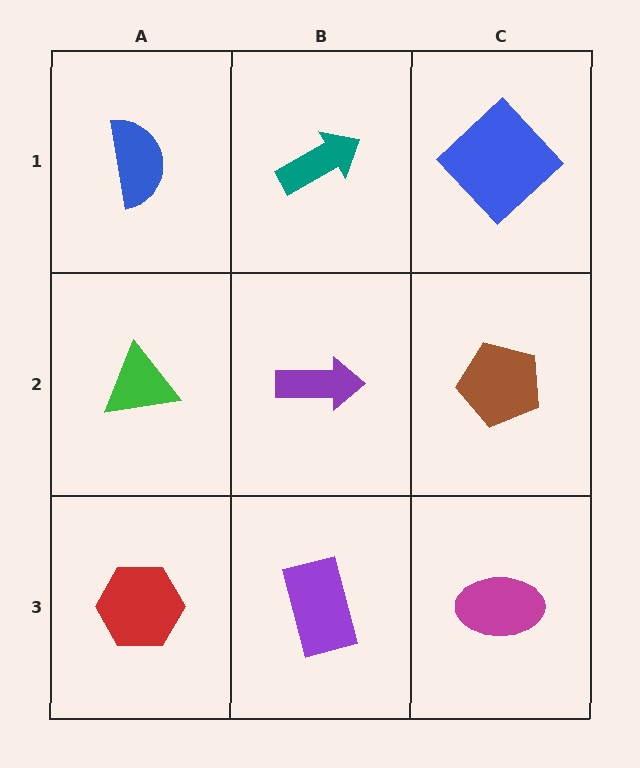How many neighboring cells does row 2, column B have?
4.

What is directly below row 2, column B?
A purple rectangle.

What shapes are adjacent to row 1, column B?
A purple arrow (row 2, column B), a blue semicircle (row 1, column A), a blue diamond (row 1, column C).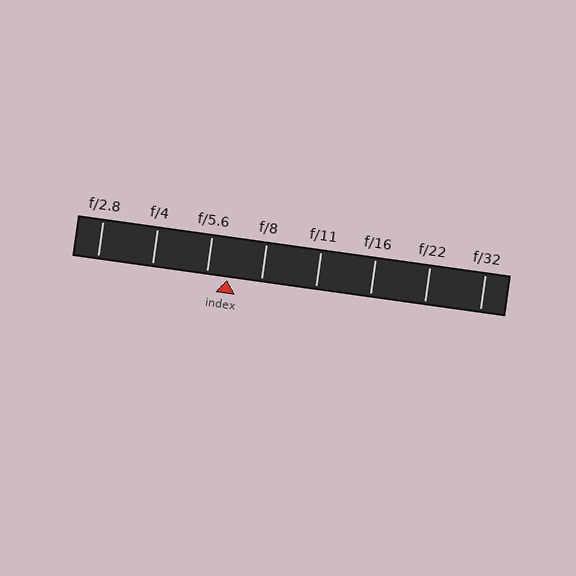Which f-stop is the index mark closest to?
The index mark is closest to f/5.6.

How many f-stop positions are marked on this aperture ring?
There are 8 f-stop positions marked.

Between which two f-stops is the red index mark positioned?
The index mark is between f/5.6 and f/8.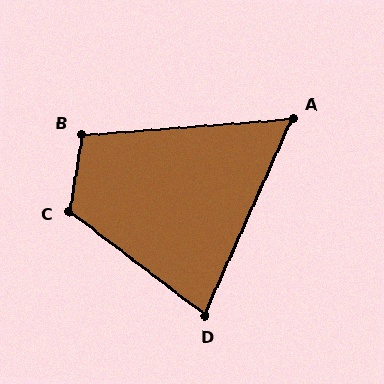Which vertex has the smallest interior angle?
A, at approximately 62 degrees.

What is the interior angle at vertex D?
Approximately 76 degrees (acute).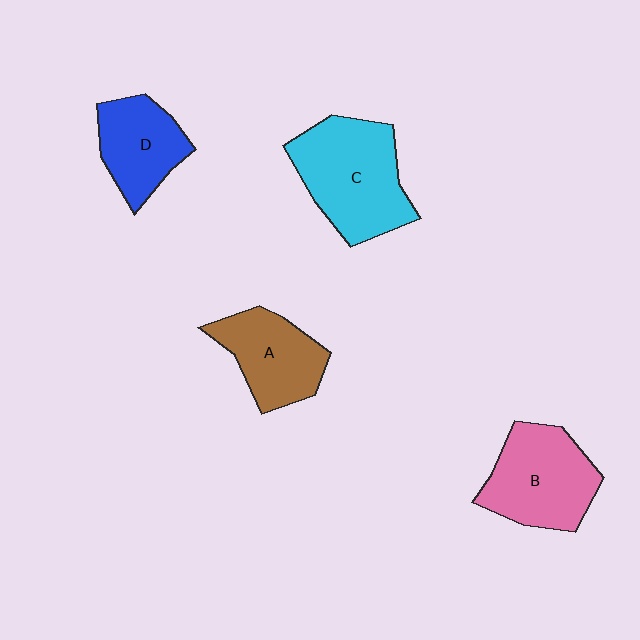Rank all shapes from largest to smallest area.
From largest to smallest: C (cyan), B (pink), A (brown), D (blue).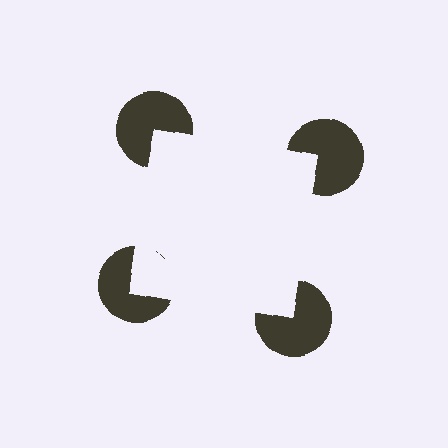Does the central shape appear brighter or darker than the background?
It typically appears slightly brighter than the background, even though no actual brightness change is drawn.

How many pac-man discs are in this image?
There are 4 — one at each vertex of the illusory square.